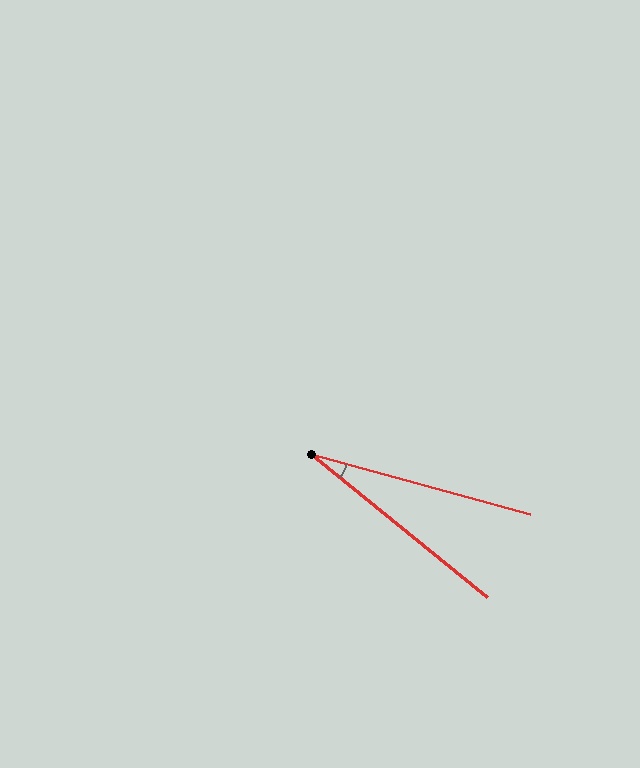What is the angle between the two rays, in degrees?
Approximately 24 degrees.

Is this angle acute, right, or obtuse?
It is acute.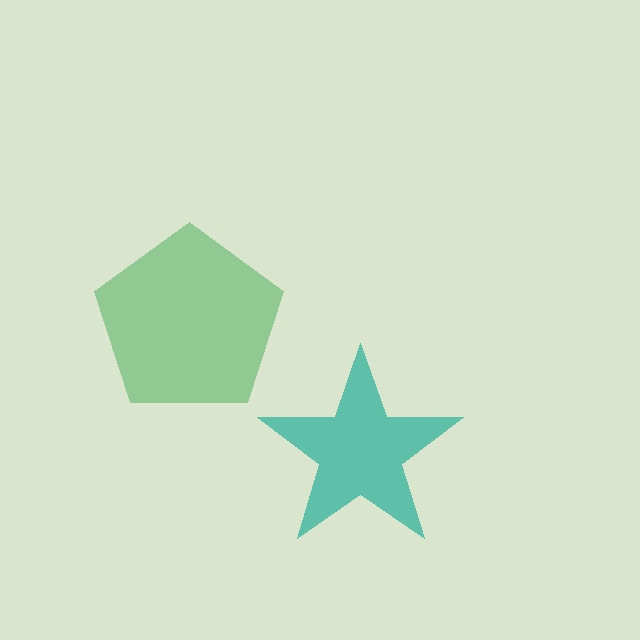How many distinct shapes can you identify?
There are 2 distinct shapes: a green pentagon, a teal star.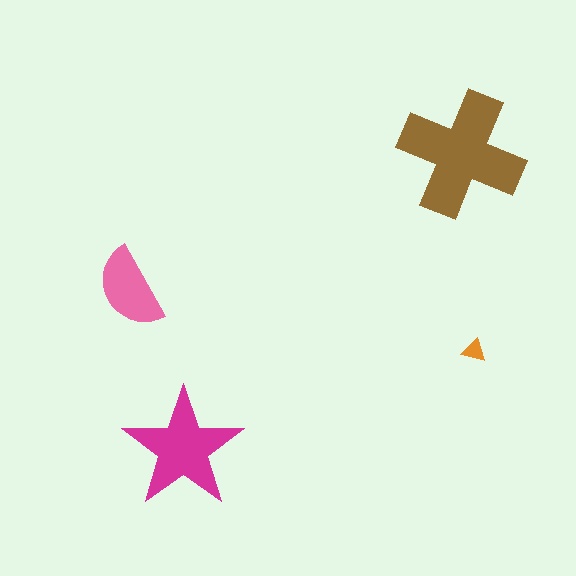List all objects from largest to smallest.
The brown cross, the magenta star, the pink semicircle, the orange triangle.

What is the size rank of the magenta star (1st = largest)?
2nd.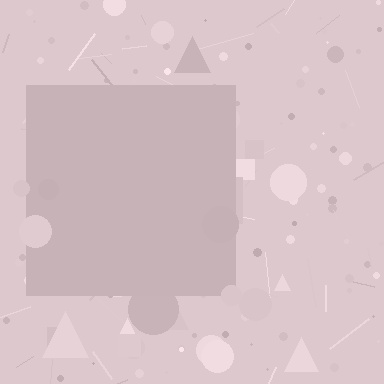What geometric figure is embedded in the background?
A square is embedded in the background.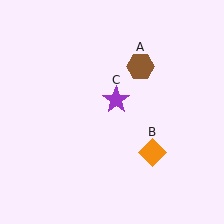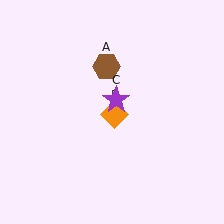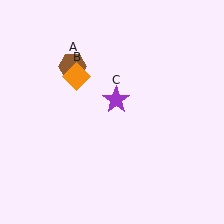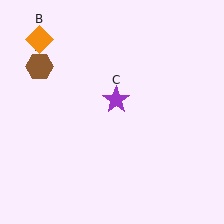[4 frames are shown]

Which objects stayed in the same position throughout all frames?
Purple star (object C) remained stationary.